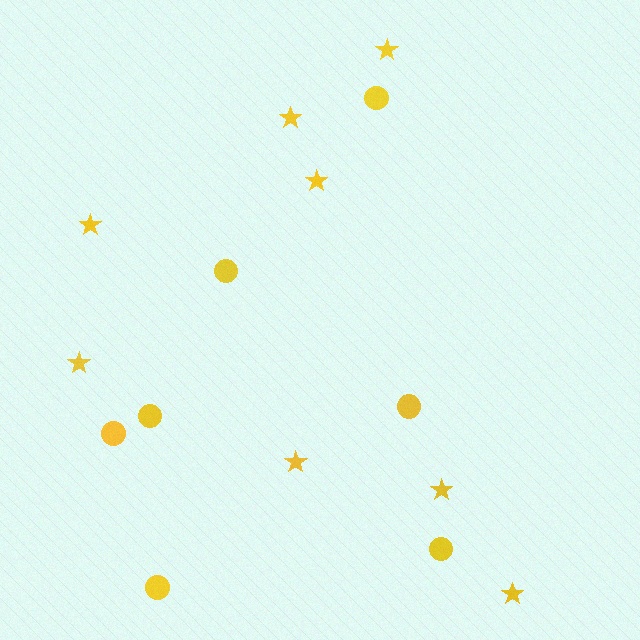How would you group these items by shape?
There are 2 groups: one group of stars (8) and one group of circles (7).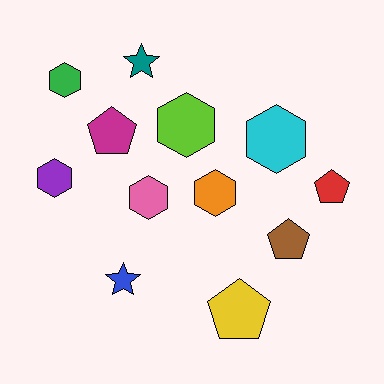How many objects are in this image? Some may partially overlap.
There are 12 objects.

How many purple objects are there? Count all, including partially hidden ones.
There is 1 purple object.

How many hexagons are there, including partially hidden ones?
There are 6 hexagons.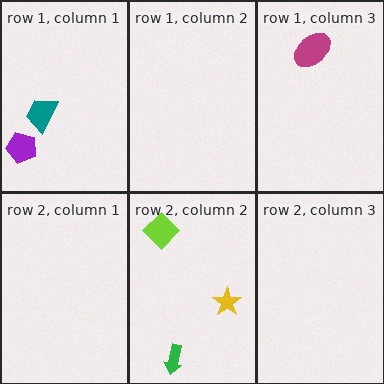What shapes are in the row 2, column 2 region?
The lime diamond, the yellow star, the green arrow.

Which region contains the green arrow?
The row 2, column 2 region.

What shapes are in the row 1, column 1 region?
The teal trapezoid, the purple pentagon.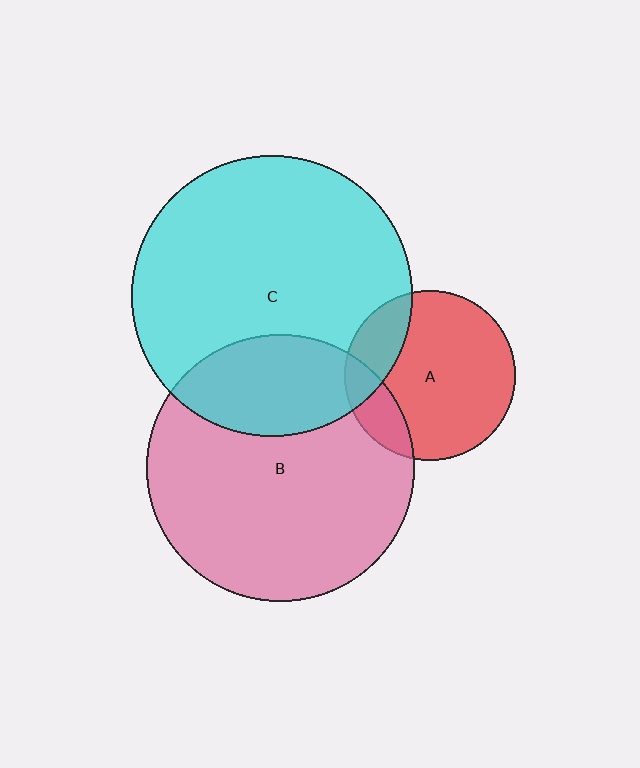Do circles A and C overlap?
Yes.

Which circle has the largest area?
Circle C (cyan).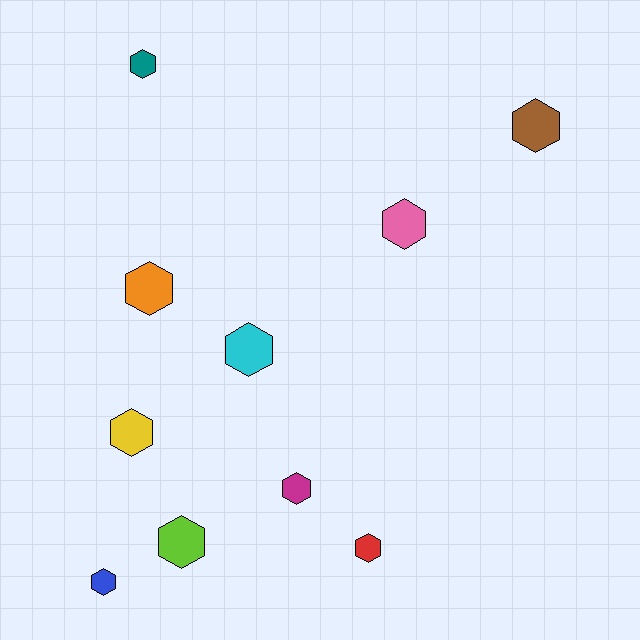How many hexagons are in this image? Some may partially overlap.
There are 10 hexagons.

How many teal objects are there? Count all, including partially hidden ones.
There is 1 teal object.